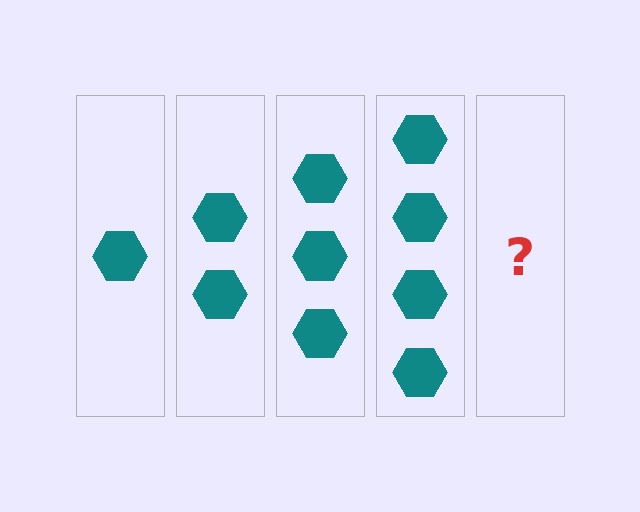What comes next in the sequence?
The next element should be 5 hexagons.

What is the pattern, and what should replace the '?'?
The pattern is that each step adds one more hexagon. The '?' should be 5 hexagons.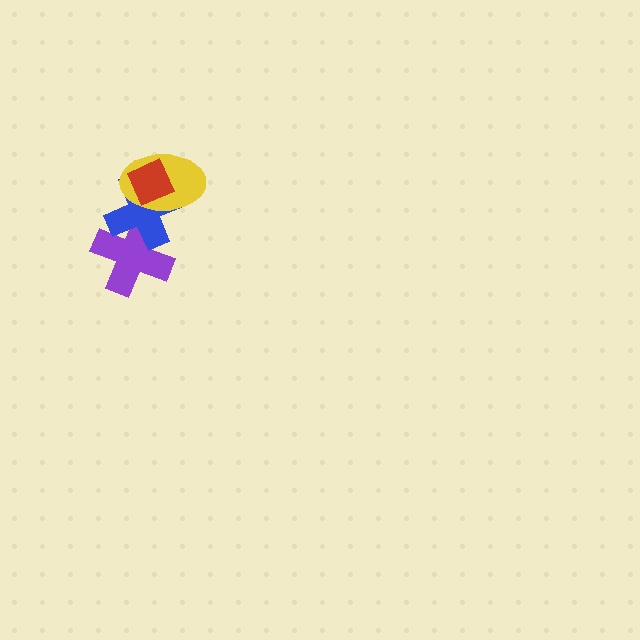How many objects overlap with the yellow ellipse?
2 objects overlap with the yellow ellipse.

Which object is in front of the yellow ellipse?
The red diamond is in front of the yellow ellipse.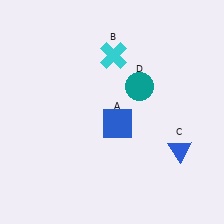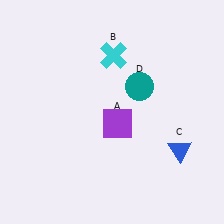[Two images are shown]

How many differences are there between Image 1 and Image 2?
There is 1 difference between the two images.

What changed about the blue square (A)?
In Image 1, A is blue. In Image 2, it changed to purple.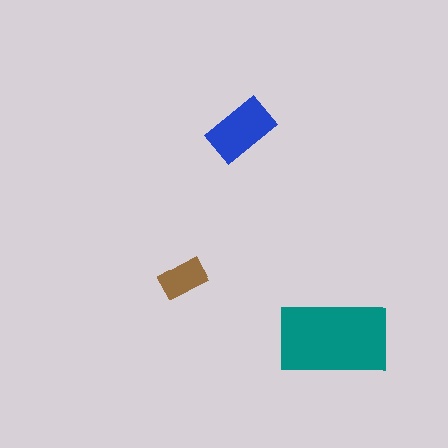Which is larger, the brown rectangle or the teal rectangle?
The teal one.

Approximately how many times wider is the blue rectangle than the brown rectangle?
About 1.5 times wider.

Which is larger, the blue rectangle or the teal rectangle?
The teal one.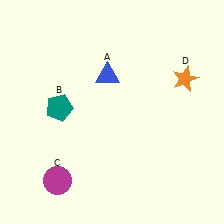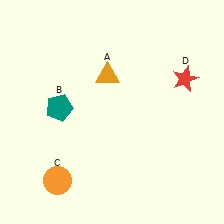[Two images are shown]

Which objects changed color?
A changed from blue to orange. C changed from magenta to orange. D changed from orange to red.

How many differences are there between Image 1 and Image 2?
There are 3 differences between the two images.